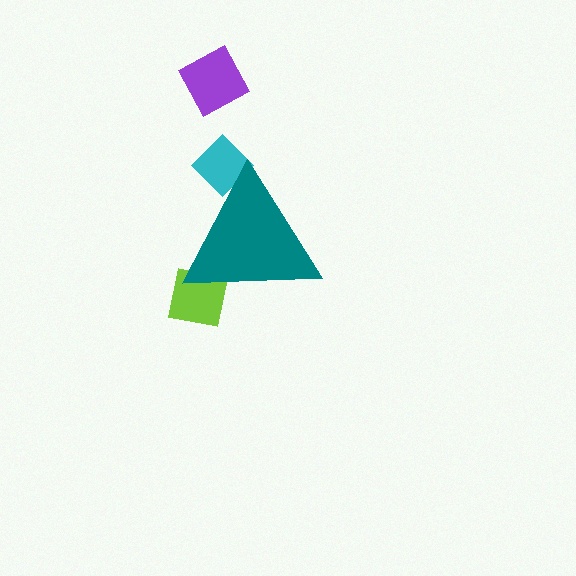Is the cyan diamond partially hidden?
Yes, the cyan diamond is partially hidden behind the teal triangle.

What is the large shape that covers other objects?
A teal triangle.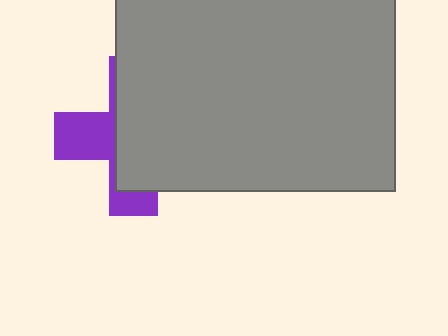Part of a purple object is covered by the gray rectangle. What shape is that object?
It is a cross.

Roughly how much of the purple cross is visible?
A small part of it is visible (roughly 36%).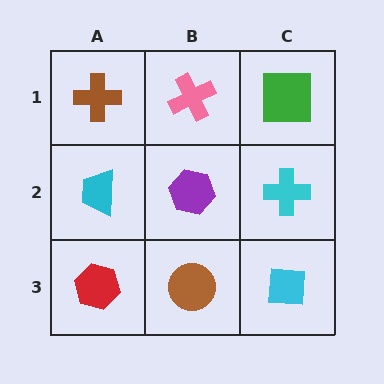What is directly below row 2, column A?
A red hexagon.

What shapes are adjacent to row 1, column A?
A cyan trapezoid (row 2, column A), a pink cross (row 1, column B).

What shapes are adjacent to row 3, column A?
A cyan trapezoid (row 2, column A), a brown circle (row 3, column B).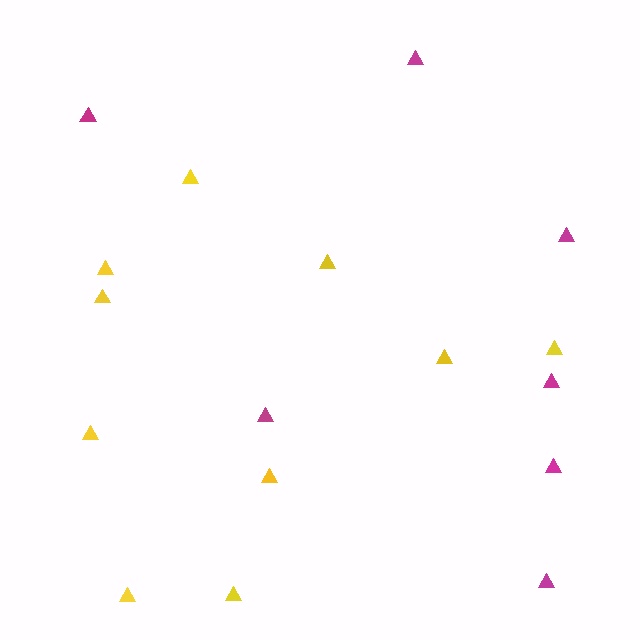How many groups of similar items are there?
There are 2 groups: one group of magenta triangles (7) and one group of yellow triangles (10).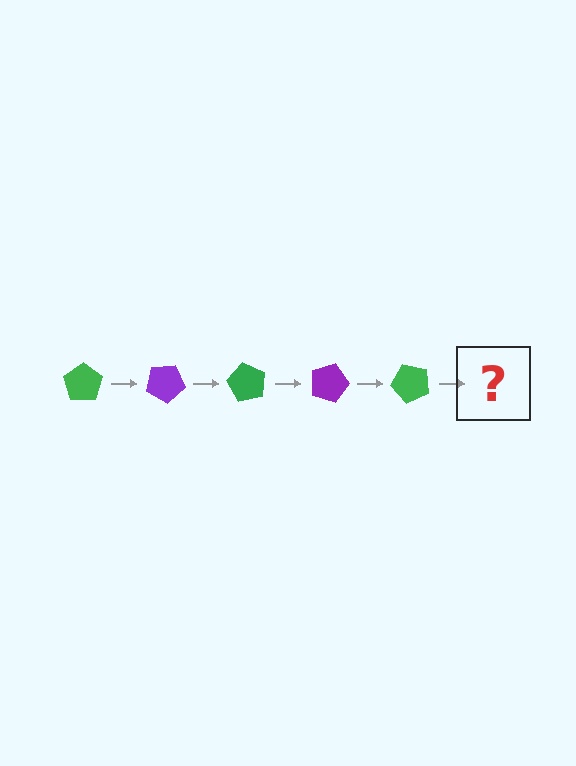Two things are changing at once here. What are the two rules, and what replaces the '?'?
The two rules are that it rotates 30 degrees each step and the color cycles through green and purple. The '?' should be a purple pentagon, rotated 150 degrees from the start.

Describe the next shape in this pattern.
It should be a purple pentagon, rotated 150 degrees from the start.